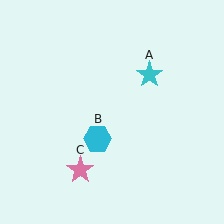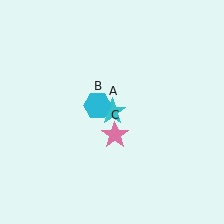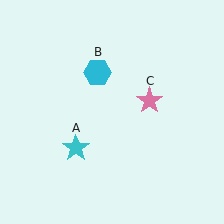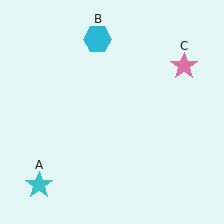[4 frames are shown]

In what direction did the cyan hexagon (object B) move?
The cyan hexagon (object B) moved up.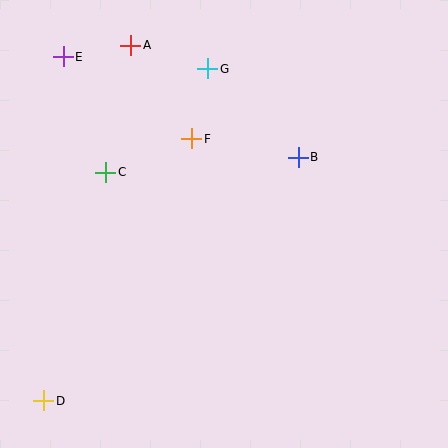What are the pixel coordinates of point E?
Point E is at (63, 57).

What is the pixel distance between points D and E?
The distance between D and E is 345 pixels.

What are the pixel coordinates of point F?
Point F is at (192, 139).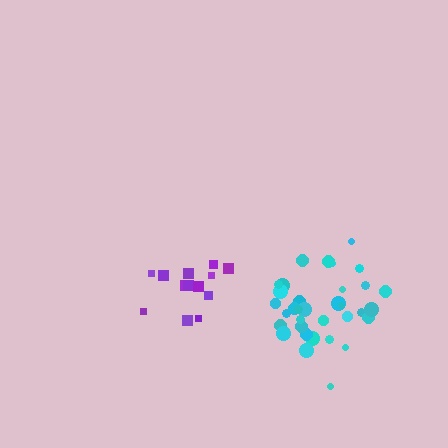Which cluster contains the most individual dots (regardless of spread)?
Cyan (34).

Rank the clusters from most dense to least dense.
cyan, purple.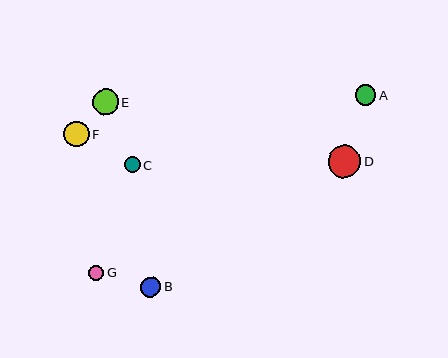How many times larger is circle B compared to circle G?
Circle B is approximately 1.3 times the size of circle G.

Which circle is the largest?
Circle D is the largest with a size of approximately 33 pixels.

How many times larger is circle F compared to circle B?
Circle F is approximately 1.2 times the size of circle B.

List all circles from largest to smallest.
From largest to smallest: D, E, F, A, B, C, G.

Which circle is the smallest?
Circle G is the smallest with a size of approximately 15 pixels.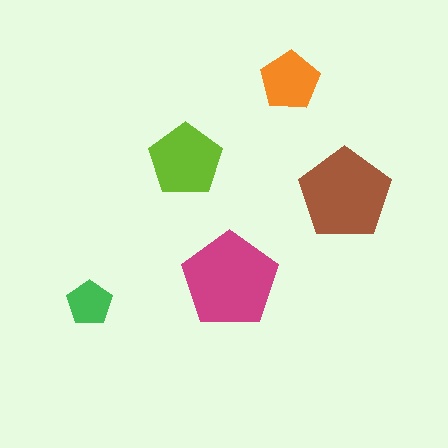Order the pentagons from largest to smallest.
the magenta one, the brown one, the lime one, the orange one, the green one.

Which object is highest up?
The orange pentagon is topmost.